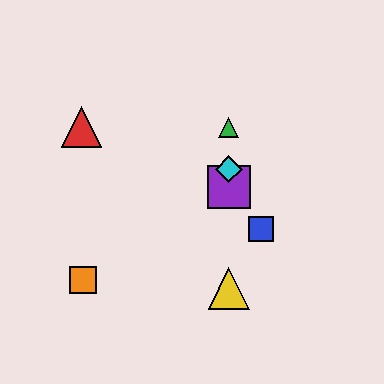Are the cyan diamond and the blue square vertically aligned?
No, the cyan diamond is at x≈229 and the blue square is at x≈261.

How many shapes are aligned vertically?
4 shapes (the green triangle, the yellow triangle, the purple square, the cyan diamond) are aligned vertically.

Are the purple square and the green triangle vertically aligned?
Yes, both are at x≈229.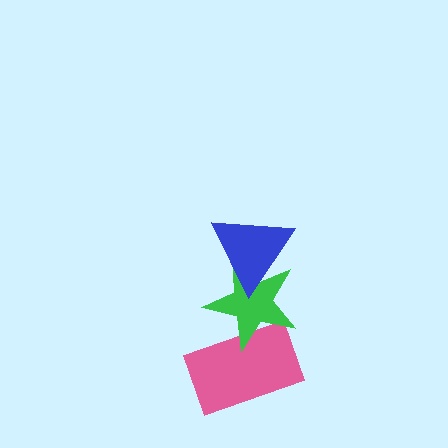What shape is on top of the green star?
The blue triangle is on top of the green star.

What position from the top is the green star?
The green star is 2nd from the top.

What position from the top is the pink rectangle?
The pink rectangle is 3rd from the top.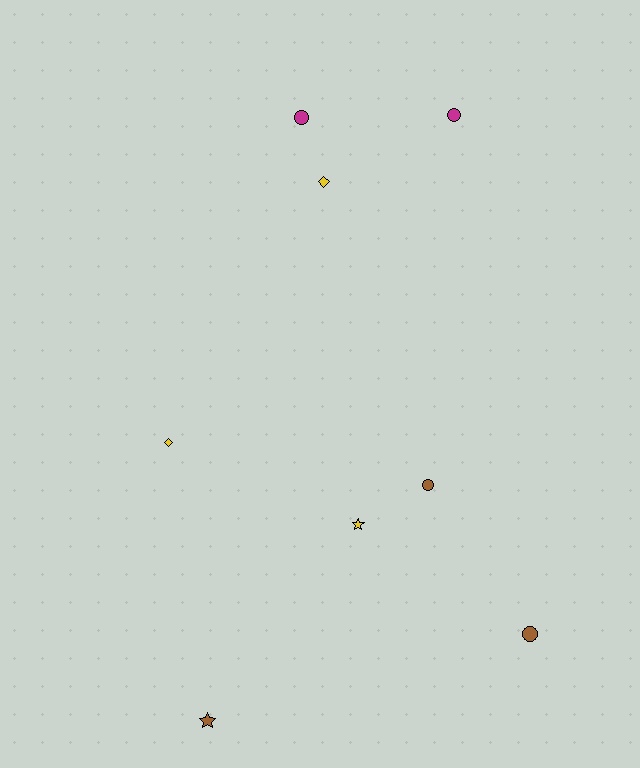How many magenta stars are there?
There are no magenta stars.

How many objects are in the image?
There are 8 objects.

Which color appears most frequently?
Yellow, with 3 objects.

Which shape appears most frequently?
Circle, with 4 objects.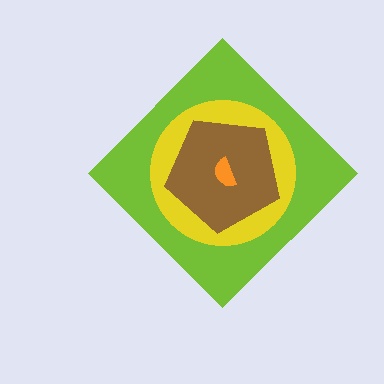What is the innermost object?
The orange semicircle.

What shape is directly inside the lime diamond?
The yellow circle.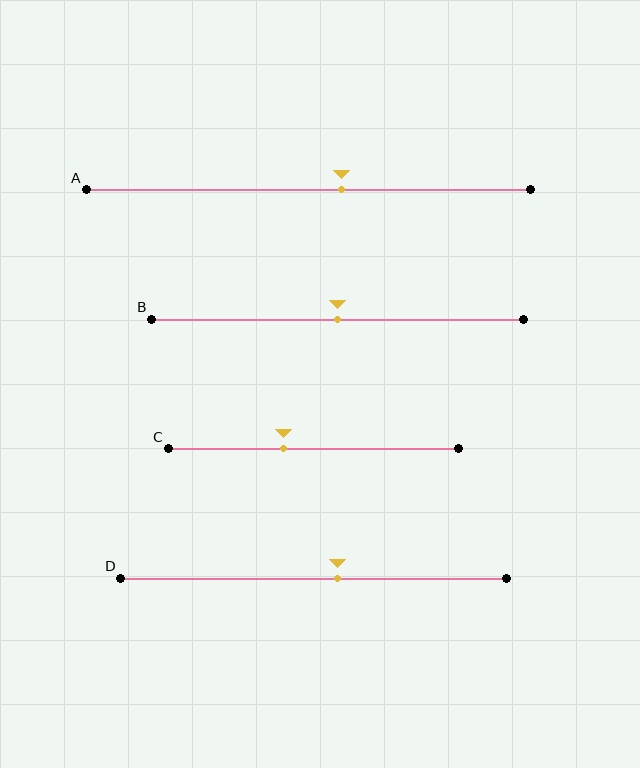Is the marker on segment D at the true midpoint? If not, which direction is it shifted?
No, the marker on segment D is shifted to the right by about 6% of the segment length.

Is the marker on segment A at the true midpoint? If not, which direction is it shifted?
No, the marker on segment A is shifted to the right by about 8% of the segment length.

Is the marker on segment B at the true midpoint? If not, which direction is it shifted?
Yes, the marker on segment B is at the true midpoint.